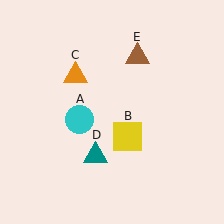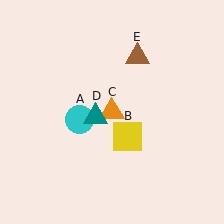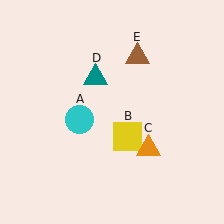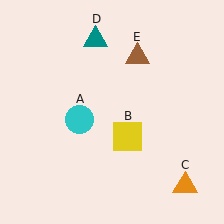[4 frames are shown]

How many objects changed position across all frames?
2 objects changed position: orange triangle (object C), teal triangle (object D).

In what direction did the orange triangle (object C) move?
The orange triangle (object C) moved down and to the right.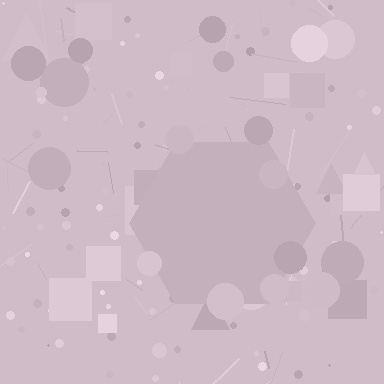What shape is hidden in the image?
A hexagon is hidden in the image.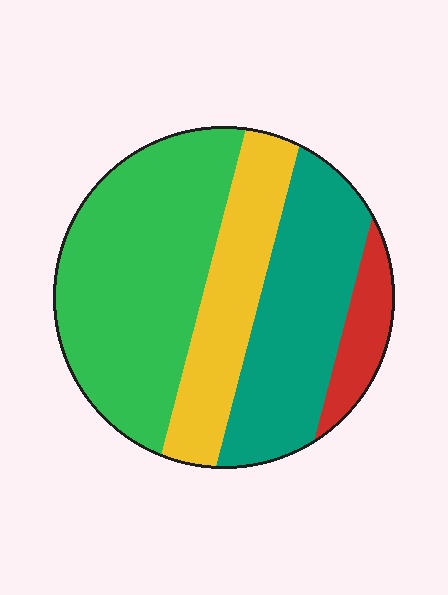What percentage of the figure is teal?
Teal covers 29% of the figure.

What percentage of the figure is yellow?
Yellow takes up between a sixth and a third of the figure.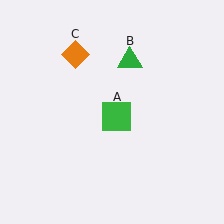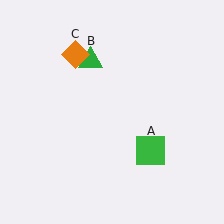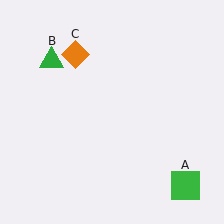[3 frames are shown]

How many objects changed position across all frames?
2 objects changed position: green square (object A), green triangle (object B).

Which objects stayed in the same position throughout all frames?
Orange diamond (object C) remained stationary.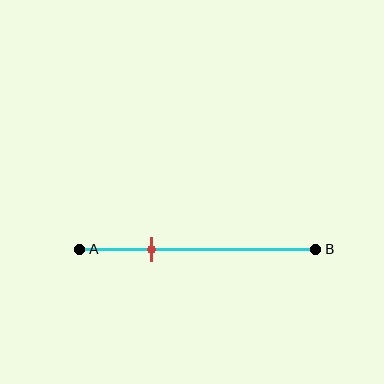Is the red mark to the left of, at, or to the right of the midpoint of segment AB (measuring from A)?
The red mark is to the left of the midpoint of segment AB.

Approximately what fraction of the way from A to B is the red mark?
The red mark is approximately 30% of the way from A to B.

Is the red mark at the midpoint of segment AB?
No, the mark is at about 30% from A, not at the 50% midpoint.